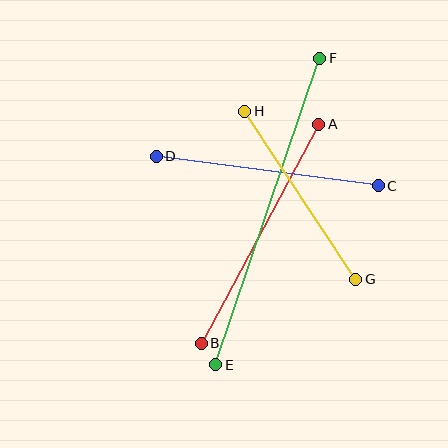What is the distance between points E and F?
The distance is approximately 324 pixels.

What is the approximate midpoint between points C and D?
The midpoint is at approximately (267, 171) pixels.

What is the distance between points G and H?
The distance is approximately 201 pixels.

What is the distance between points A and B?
The distance is approximately 248 pixels.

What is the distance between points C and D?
The distance is approximately 224 pixels.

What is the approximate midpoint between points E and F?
The midpoint is at approximately (268, 211) pixels.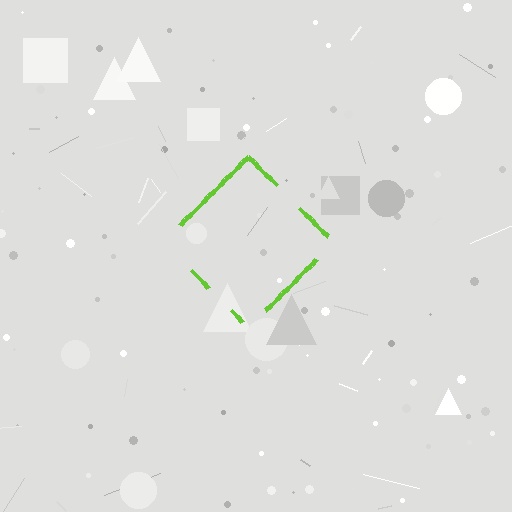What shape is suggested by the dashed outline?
The dashed outline suggests a diamond.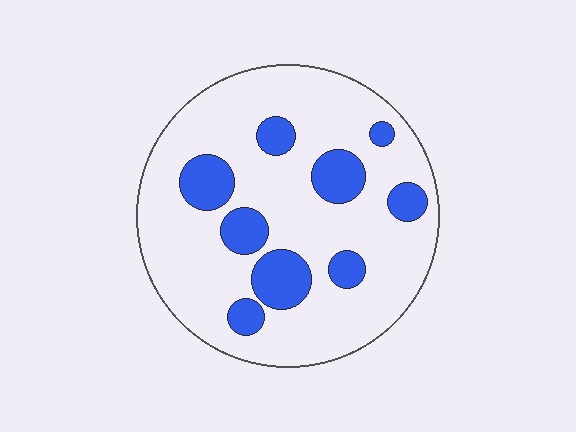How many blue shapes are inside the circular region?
9.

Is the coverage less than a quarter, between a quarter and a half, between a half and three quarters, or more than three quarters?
Less than a quarter.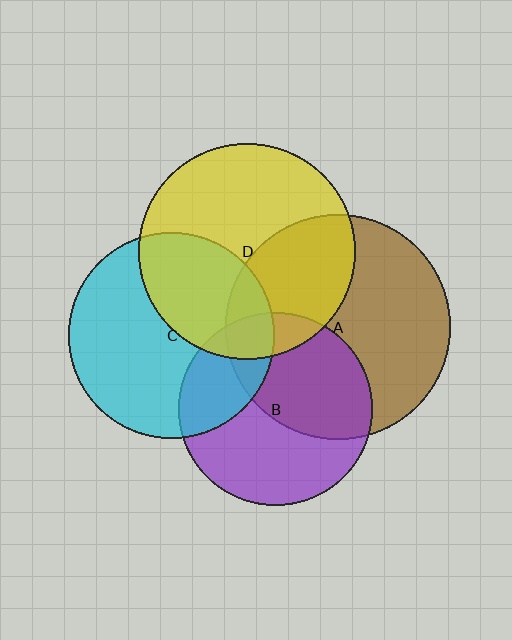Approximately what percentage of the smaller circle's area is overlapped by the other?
Approximately 35%.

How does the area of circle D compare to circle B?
Approximately 1.2 times.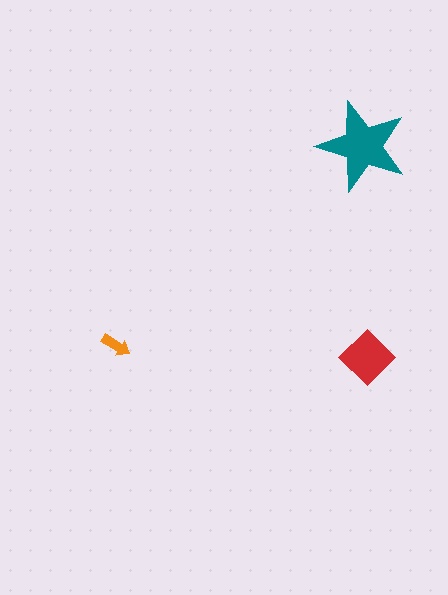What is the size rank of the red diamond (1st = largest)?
2nd.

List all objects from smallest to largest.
The orange arrow, the red diamond, the teal star.